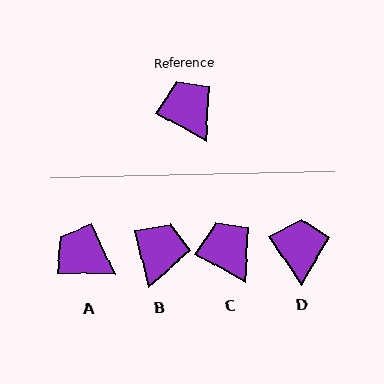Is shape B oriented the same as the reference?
No, it is off by about 46 degrees.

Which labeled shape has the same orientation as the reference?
C.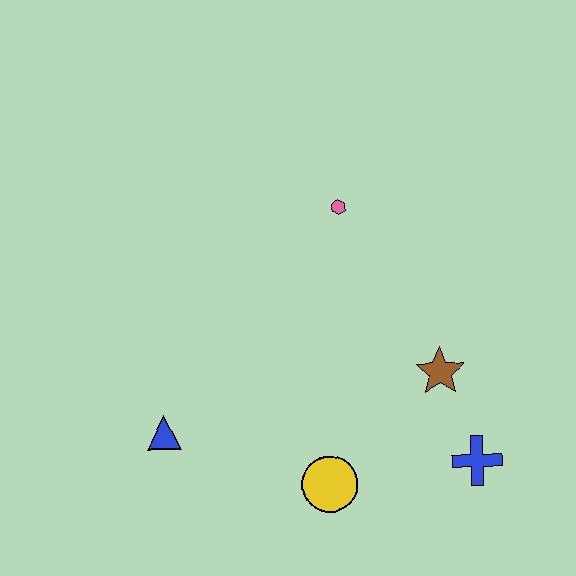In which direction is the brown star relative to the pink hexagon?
The brown star is below the pink hexagon.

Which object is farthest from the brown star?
The blue triangle is farthest from the brown star.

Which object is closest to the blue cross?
The brown star is closest to the blue cross.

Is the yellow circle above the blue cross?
No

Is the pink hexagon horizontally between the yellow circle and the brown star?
Yes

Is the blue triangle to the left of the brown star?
Yes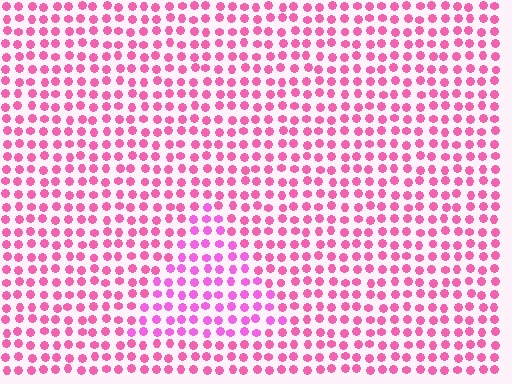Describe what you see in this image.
The image is filled with small pink elements in a uniform arrangement. A triangle-shaped region is visible where the elements are tinted to a slightly different hue, forming a subtle color boundary.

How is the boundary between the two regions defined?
The boundary is defined purely by a slight shift in hue (about 23 degrees). Spacing, size, and orientation are identical on both sides.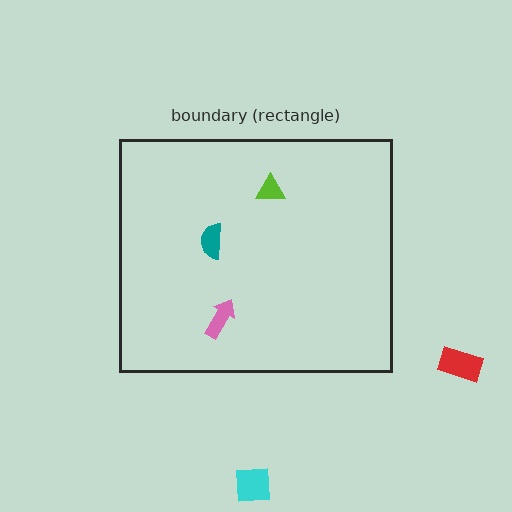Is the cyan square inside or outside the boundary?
Outside.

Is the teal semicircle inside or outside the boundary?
Inside.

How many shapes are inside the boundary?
3 inside, 2 outside.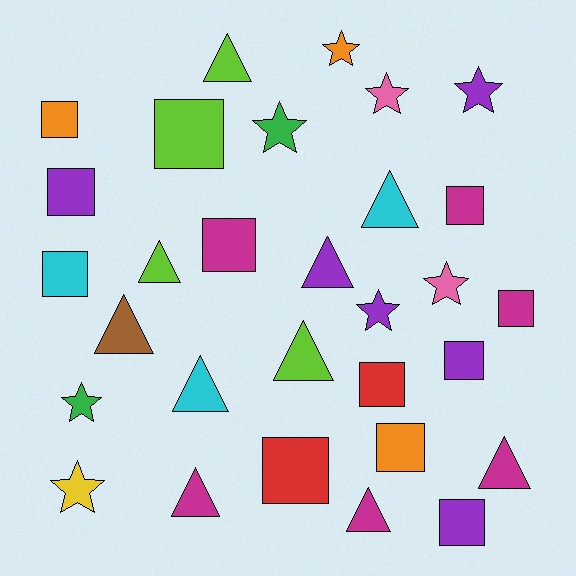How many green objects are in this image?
There are 2 green objects.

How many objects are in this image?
There are 30 objects.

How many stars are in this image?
There are 8 stars.